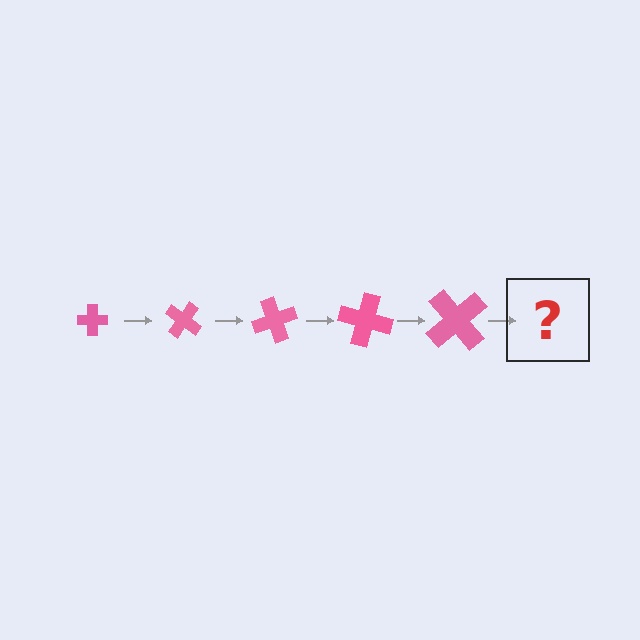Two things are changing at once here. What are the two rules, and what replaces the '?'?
The two rules are that the cross grows larger each step and it rotates 35 degrees each step. The '?' should be a cross, larger than the previous one and rotated 175 degrees from the start.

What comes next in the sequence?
The next element should be a cross, larger than the previous one and rotated 175 degrees from the start.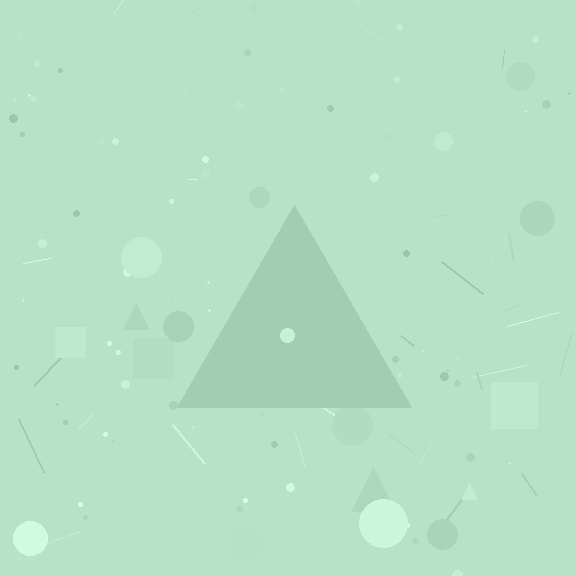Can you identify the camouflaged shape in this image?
The camouflaged shape is a triangle.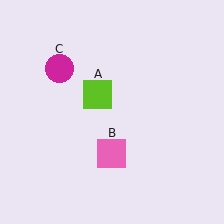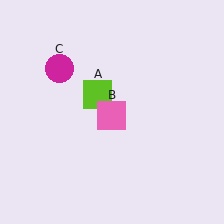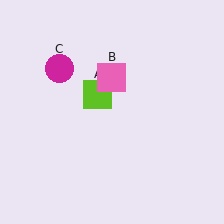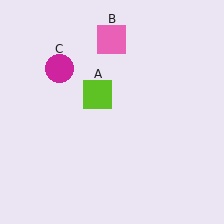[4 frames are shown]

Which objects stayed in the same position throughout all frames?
Lime square (object A) and magenta circle (object C) remained stationary.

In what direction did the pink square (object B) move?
The pink square (object B) moved up.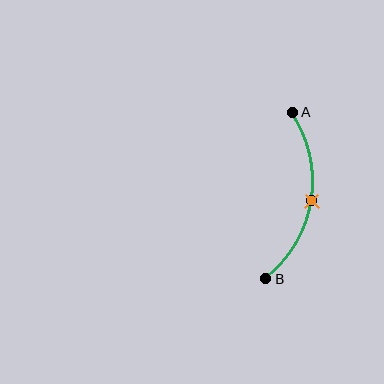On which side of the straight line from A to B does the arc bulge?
The arc bulges to the right of the straight line connecting A and B.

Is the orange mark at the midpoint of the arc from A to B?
Yes. The orange mark lies on the arc at equal arc-length from both A and B — it is the arc midpoint.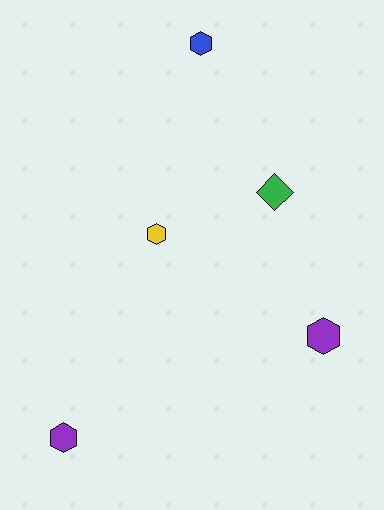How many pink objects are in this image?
There are no pink objects.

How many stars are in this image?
There are no stars.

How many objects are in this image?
There are 5 objects.